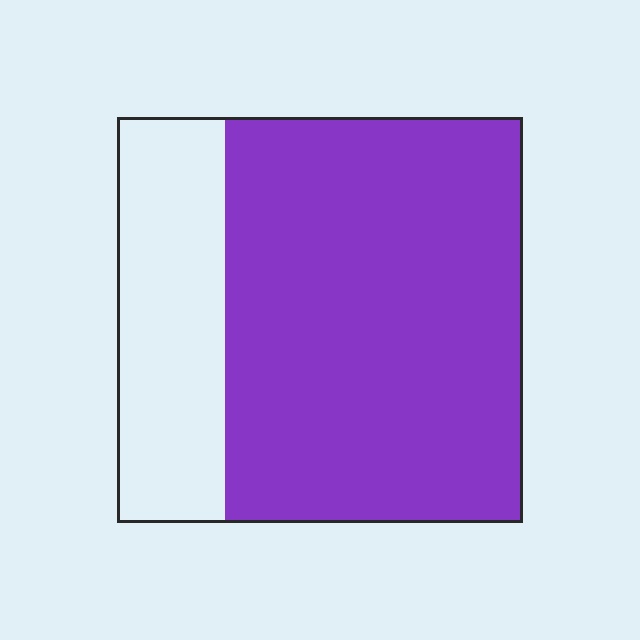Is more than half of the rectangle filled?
Yes.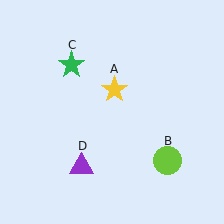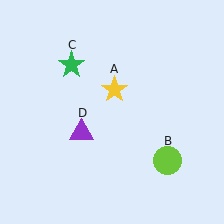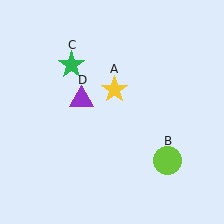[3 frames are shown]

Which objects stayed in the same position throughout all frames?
Yellow star (object A) and lime circle (object B) and green star (object C) remained stationary.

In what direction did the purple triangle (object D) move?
The purple triangle (object D) moved up.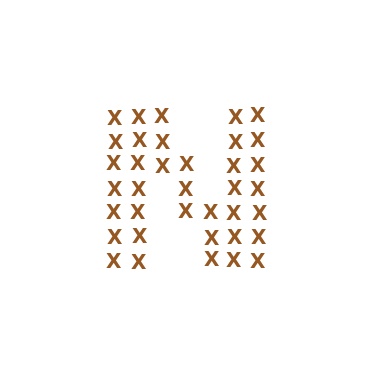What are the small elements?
The small elements are letter X's.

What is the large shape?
The large shape is the letter N.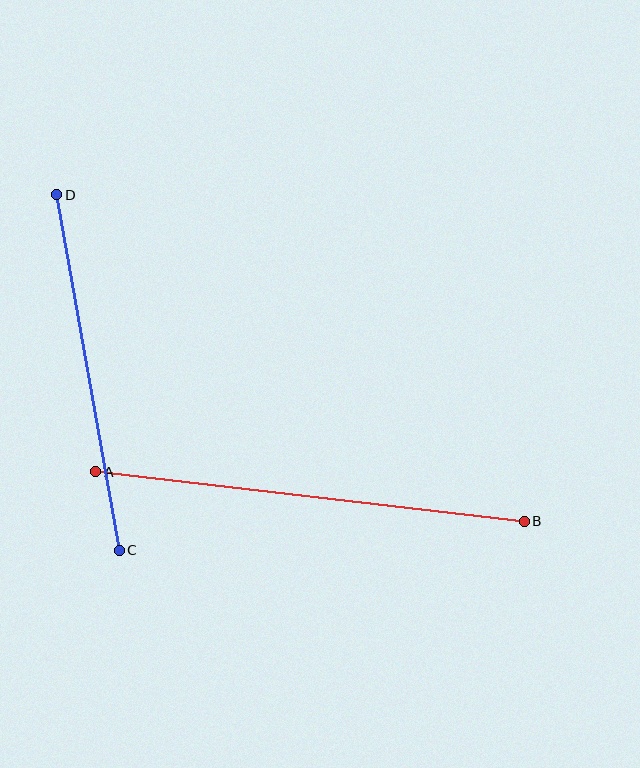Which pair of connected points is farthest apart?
Points A and B are farthest apart.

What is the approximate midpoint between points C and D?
The midpoint is at approximately (88, 373) pixels.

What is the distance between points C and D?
The distance is approximately 361 pixels.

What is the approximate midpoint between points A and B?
The midpoint is at approximately (310, 497) pixels.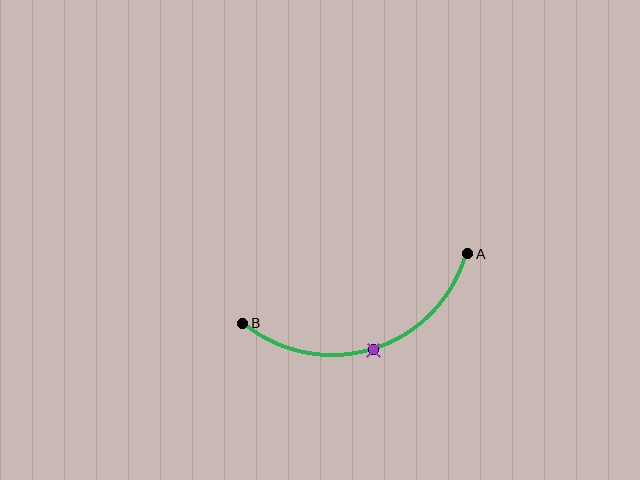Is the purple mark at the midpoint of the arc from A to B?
Yes. The purple mark lies on the arc at equal arc-length from both A and B — it is the arc midpoint.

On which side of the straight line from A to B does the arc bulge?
The arc bulges below the straight line connecting A and B.